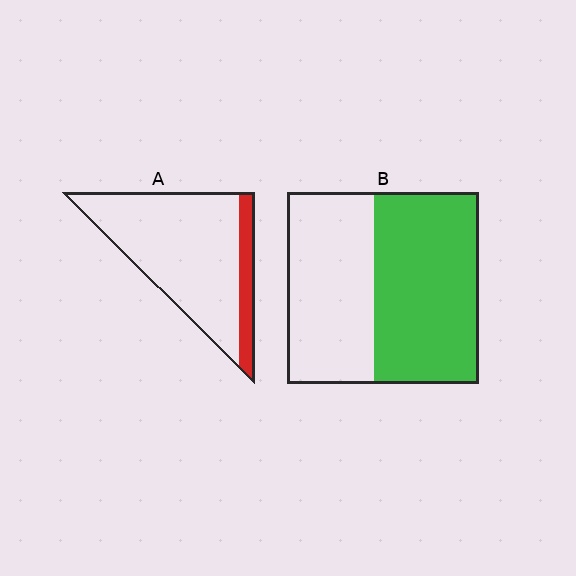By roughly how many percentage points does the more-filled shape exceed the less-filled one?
By roughly 40 percentage points (B over A).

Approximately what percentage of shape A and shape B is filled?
A is approximately 15% and B is approximately 55%.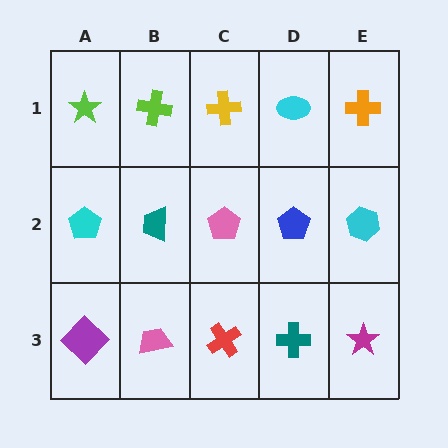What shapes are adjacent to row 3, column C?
A pink pentagon (row 2, column C), a pink trapezoid (row 3, column B), a teal cross (row 3, column D).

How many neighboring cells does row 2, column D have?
4.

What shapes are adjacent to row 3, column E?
A cyan hexagon (row 2, column E), a teal cross (row 3, column D).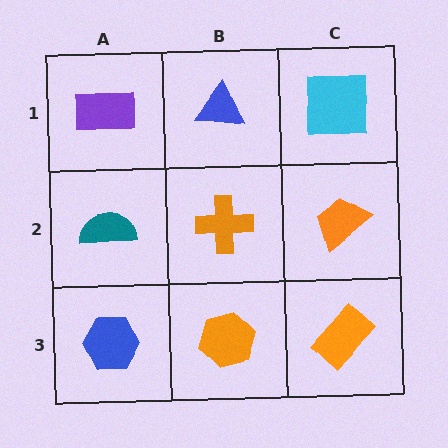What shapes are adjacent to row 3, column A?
A teal semicircle (row 2, column A), an orange hexagon (row 3, column B).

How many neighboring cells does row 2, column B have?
4.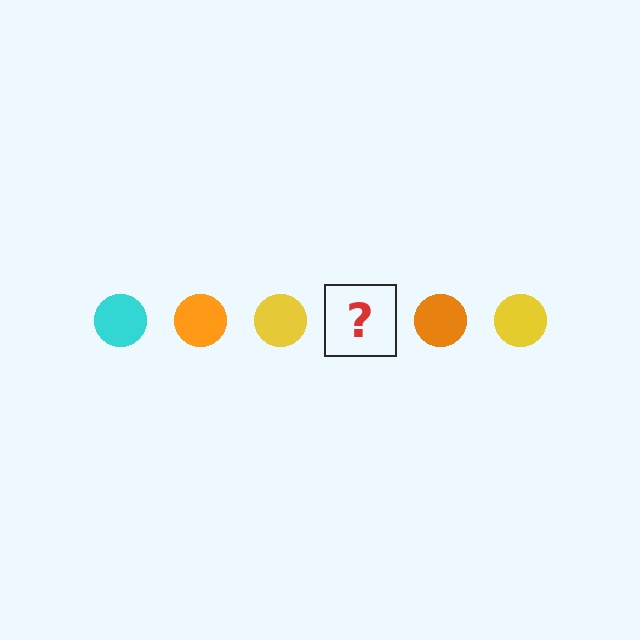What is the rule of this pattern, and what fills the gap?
The rule is that the pattern cycles through cyan, orange, yellow circles. The gap should be filled with a cyan circle.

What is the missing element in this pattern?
The missing element is a cyan circle.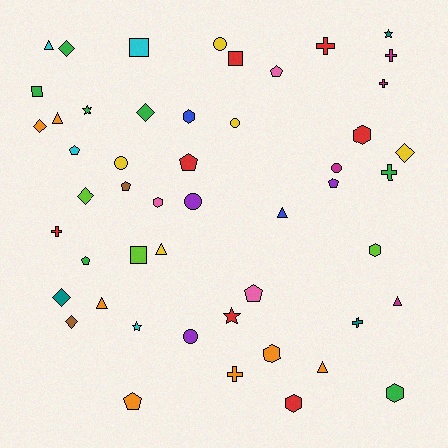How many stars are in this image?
There are 4 stars.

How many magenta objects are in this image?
There are 4 magenta objects.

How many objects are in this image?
There are 50 objects.